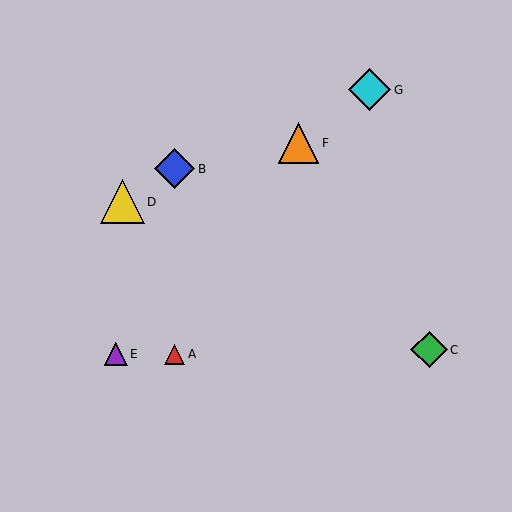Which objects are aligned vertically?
Objects A, B are aligned vertically.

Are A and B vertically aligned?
Yes, both are at x≈175.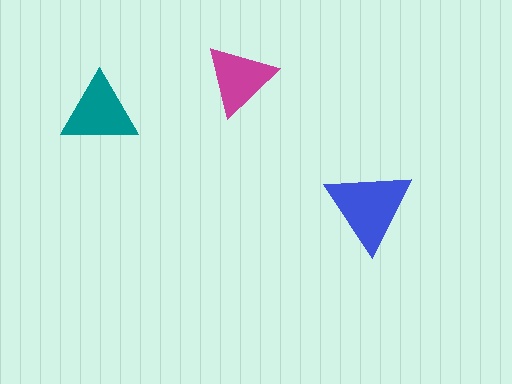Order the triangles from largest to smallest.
the blue one, the teal one, the magenta one.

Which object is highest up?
The magenta triangle is topmost.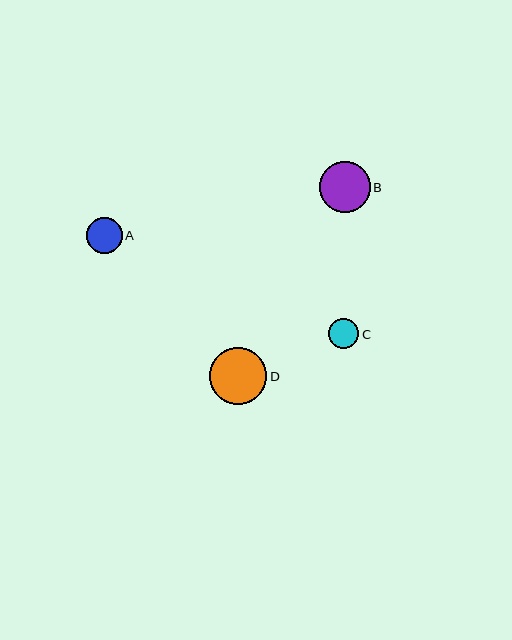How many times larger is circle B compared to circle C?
Circle B is approximately 1.7 times the size of circle C.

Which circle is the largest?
Circle D is the largest with a size of approximately 57 pixels.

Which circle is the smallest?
Circle C is the smallest with a size of approximately 30 pixels.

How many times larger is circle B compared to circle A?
Circle B is approximately 1.4 times the size of circle A.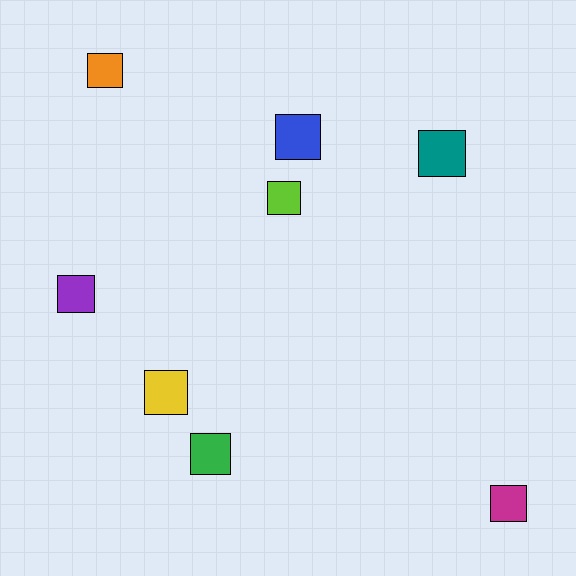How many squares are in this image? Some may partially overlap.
There are 8 squares.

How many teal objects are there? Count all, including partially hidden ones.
There is 1 teal object.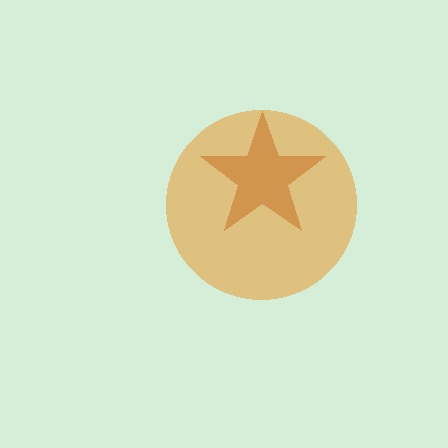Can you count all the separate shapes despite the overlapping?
Yes, there are 2 separate shapes.